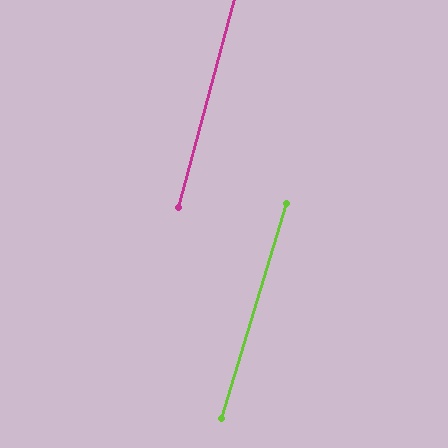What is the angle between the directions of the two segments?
Approximately 2 degrees.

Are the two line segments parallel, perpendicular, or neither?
Parallel — their directions differ by only 1.8°.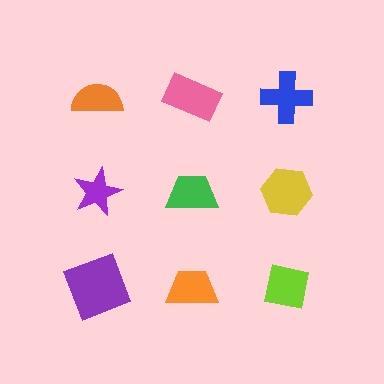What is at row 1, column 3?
A blue cross.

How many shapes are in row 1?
3 shapes.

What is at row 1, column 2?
A pink rectangle.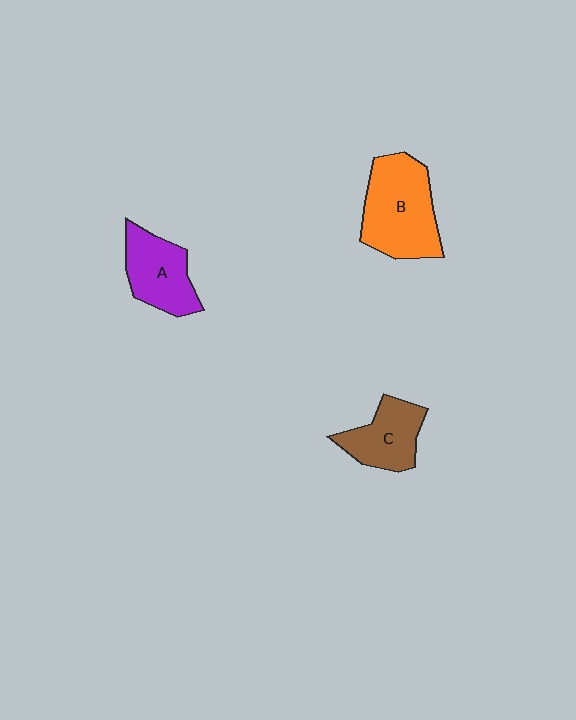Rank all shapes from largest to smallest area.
From largest to smallest: B (orange), A (purple), C (brown).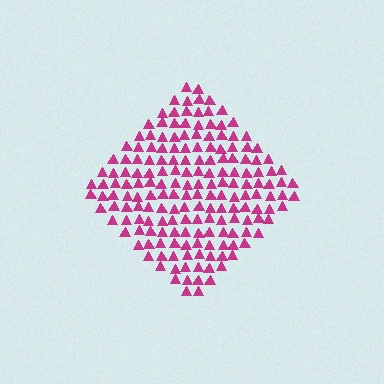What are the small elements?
The small elements are triangles.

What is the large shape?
The large shape is a diamond.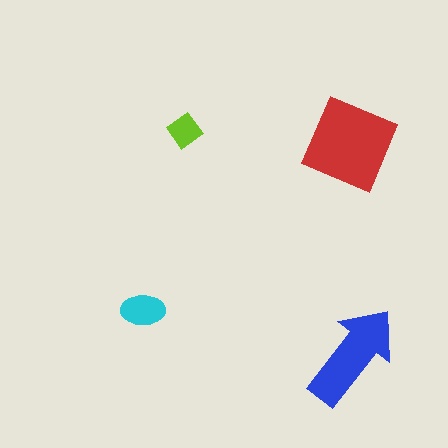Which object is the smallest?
The lime diamond.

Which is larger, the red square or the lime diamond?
The red square.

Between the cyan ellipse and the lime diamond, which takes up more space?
The cyan ellipse.